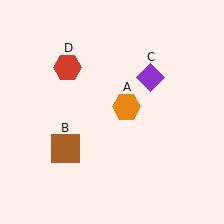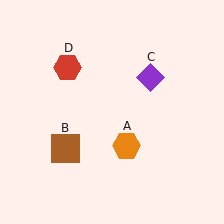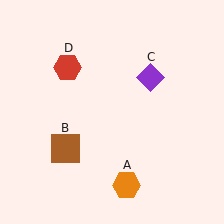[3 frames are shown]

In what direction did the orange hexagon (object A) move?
The orange hexagon (object A) moved down.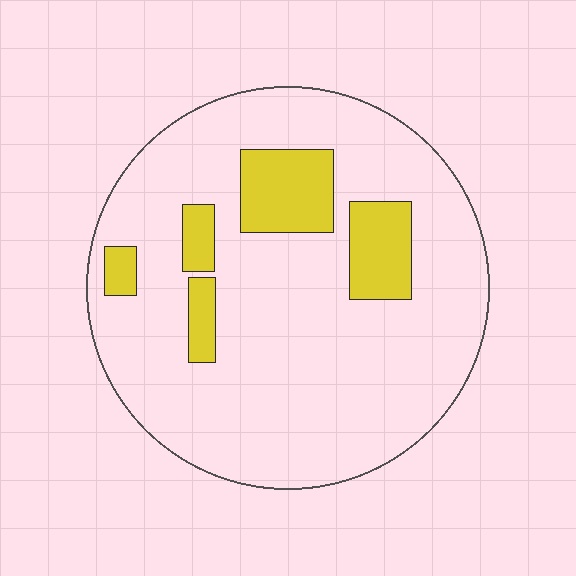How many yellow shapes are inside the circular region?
5.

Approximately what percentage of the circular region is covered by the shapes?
Approximately 15%.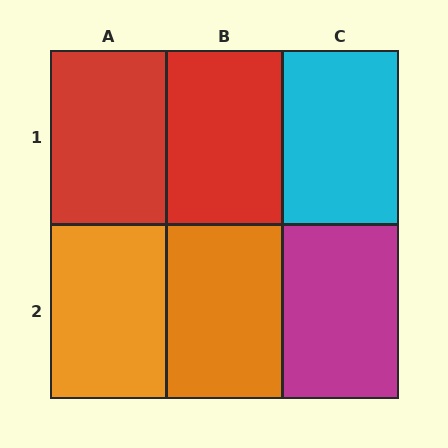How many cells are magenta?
1 cell is magenta.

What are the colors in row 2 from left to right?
Orange, orange, magenta.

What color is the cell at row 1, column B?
Red.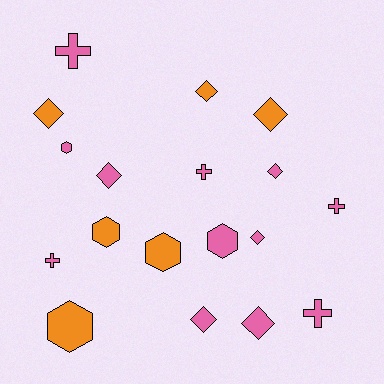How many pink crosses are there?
There are 5 pink crosses.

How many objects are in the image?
There are 18 objects.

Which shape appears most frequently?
Diamond, with 8 objects.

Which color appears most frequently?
Pink, with 12 objects.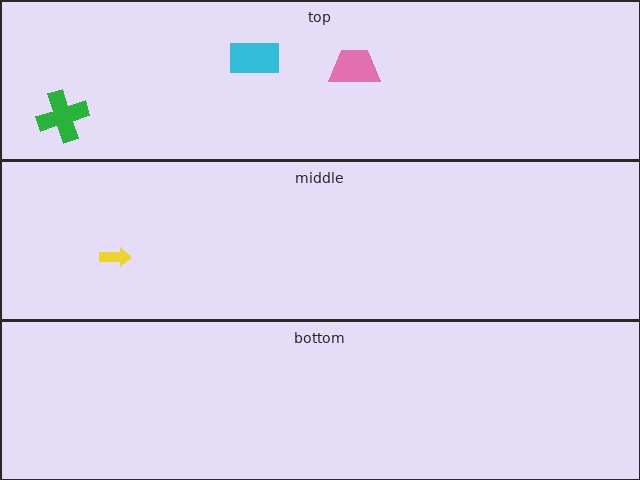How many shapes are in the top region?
3.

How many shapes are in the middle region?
1.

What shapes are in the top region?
The cyan rectangle, the pink trapezoid, the green cross.